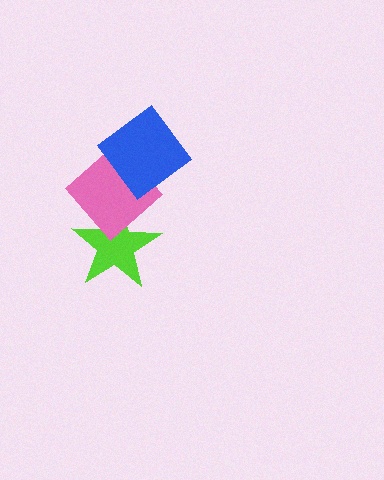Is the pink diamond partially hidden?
Yes, it is partially covered by another shape.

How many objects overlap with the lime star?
1 object overlaps with the lime star.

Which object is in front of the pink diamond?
The blue diamond is in front of the pink diamond.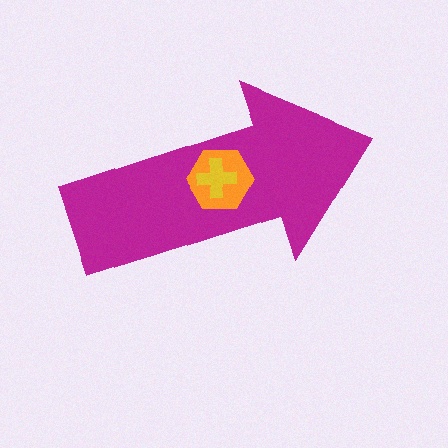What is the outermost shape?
The magenta arrow.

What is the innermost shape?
The yellow cross.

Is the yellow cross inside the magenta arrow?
Yes.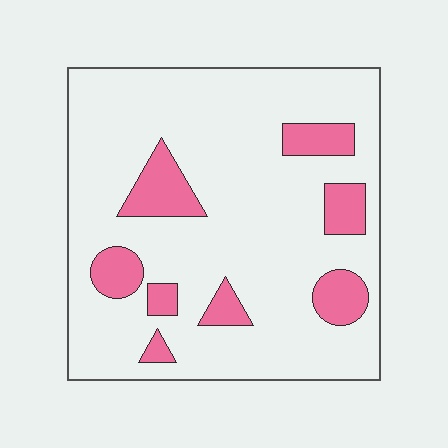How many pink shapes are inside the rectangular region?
8.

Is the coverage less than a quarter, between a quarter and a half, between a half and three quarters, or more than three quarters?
Less than a quarter.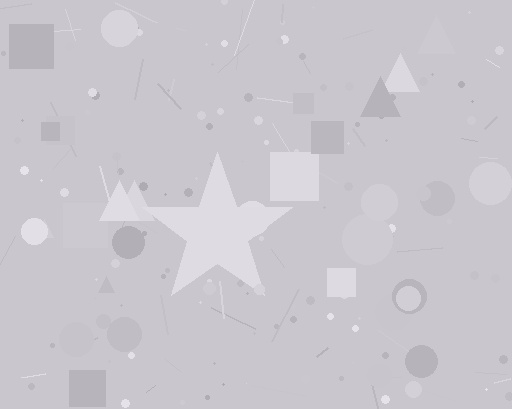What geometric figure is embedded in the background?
A star is embedded in the background.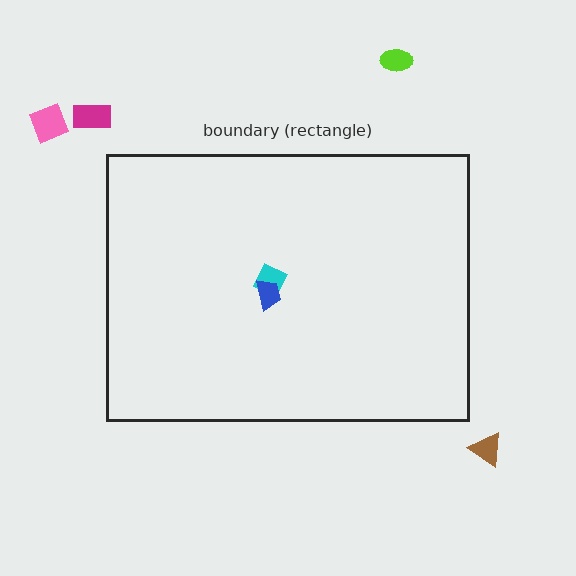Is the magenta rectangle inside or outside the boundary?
Outside.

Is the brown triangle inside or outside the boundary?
Outside.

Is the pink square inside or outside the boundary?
Outside.